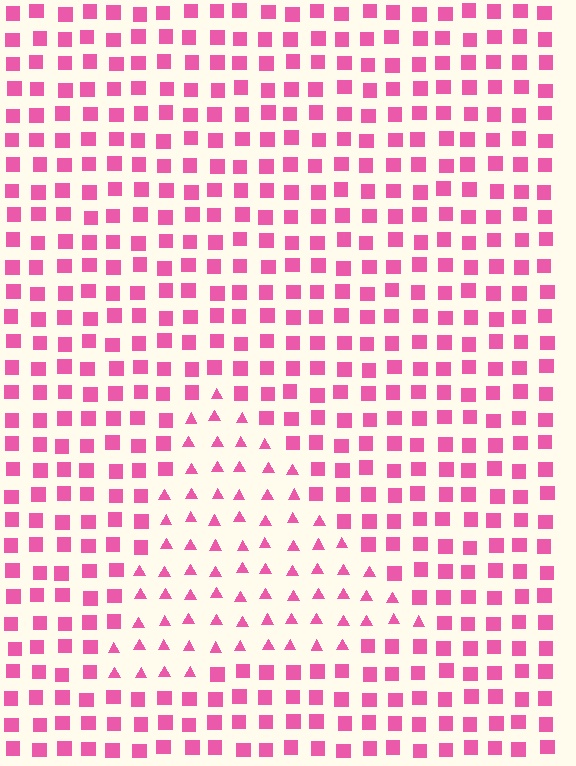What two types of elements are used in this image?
The image uses triangles inside the triangle region and squares outside it.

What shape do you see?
I see a triangle.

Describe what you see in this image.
The image is filled with small pink elements arranged in a uniform grid. A triangle-shaped region contains triangles, while the surrounding area contains squares. The boundary is defined purely by the change in element shape.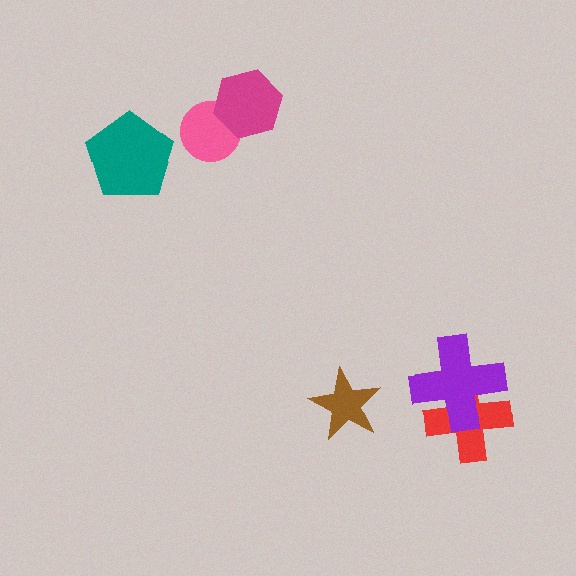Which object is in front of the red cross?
The purple cross is in front of the red cross.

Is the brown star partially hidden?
No, no other shape covers it.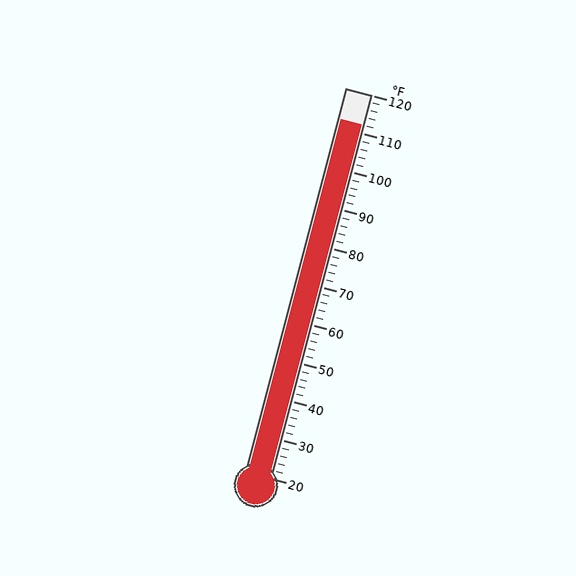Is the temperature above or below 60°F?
The temperature is above 60°F.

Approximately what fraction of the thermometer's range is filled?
The thermometer is filled to approximately 90% of its range.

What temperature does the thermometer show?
The thermometer shows approximately 112°F.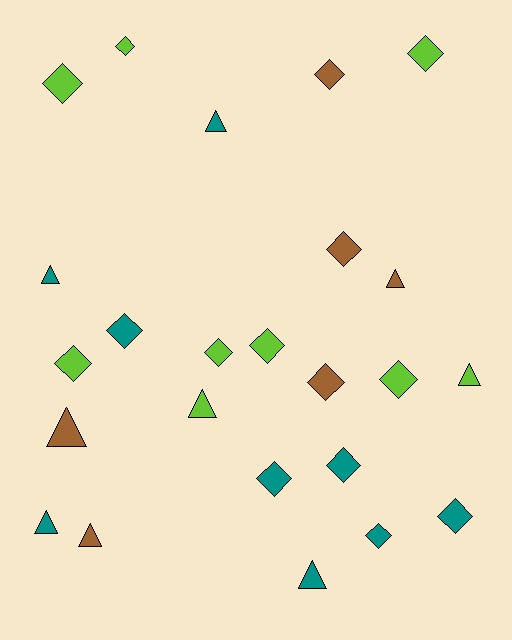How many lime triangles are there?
There are 2 lime triangles.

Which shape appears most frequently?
Diamond, with 15 objects.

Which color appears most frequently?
Lime, with 9 objects.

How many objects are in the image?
There are 24 objects.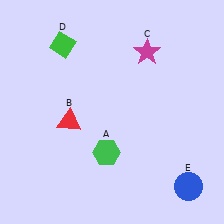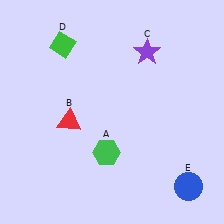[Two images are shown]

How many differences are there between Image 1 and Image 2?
There is 1 difference between the two images.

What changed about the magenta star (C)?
In Image 1, C is magenta. In Image 2, it changed to purple.